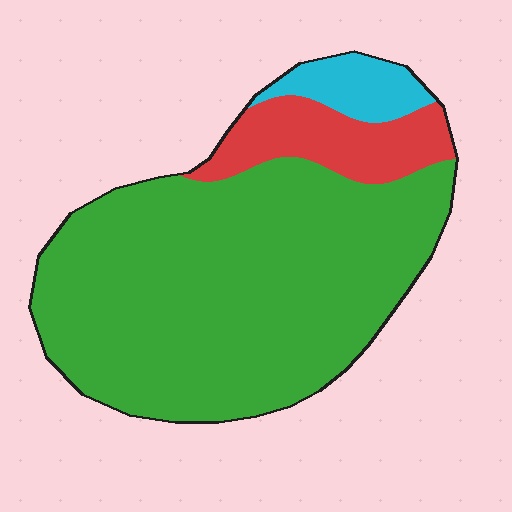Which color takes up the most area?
Green, at roughly 80%.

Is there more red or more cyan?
Red.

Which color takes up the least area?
Cyan, at roughly 5%.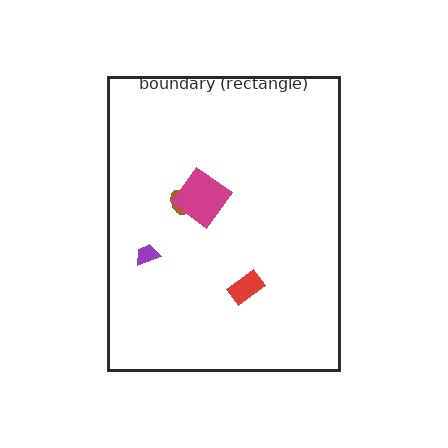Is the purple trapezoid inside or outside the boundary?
Inside.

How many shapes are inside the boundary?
4 inside, 0 outside.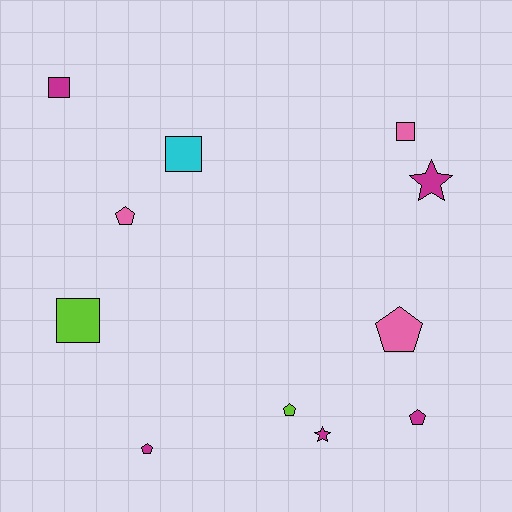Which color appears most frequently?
Magenta, with 5 objects.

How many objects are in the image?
There are 11 objects.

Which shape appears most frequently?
Pentagon, with 5 objects.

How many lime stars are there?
There are no lime stars.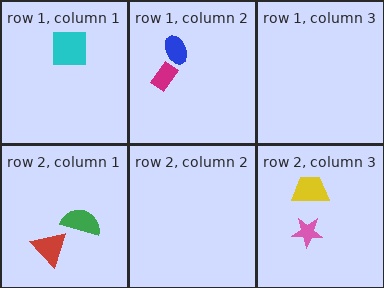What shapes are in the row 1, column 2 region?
The magenta rectangle, the blue ellipse.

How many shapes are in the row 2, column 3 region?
2.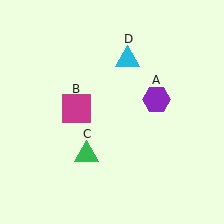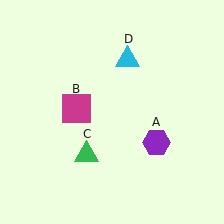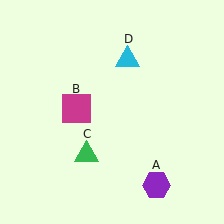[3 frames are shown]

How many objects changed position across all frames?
1 object changed position: purple hexagon (object A).